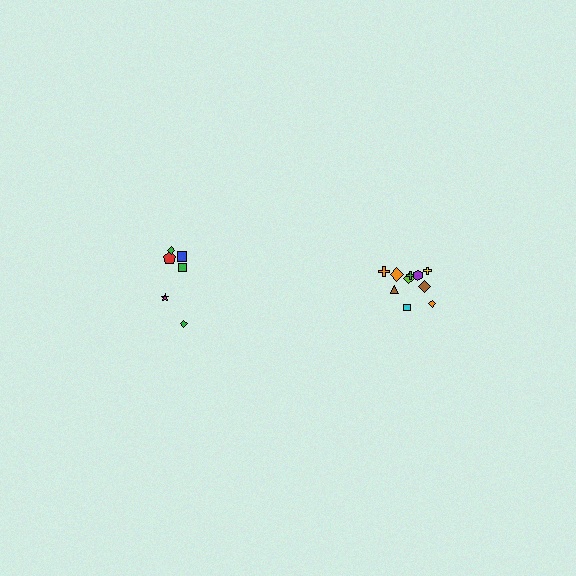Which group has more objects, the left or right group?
The right group.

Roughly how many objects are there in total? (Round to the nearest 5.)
Roughly 15 objects in total.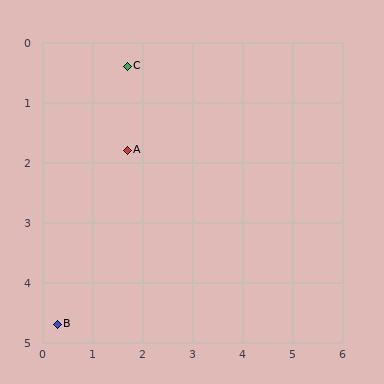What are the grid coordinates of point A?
Point A is at approximately (1.7, 1.8).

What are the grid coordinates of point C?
Point C is at approximately (1.7, 0.4).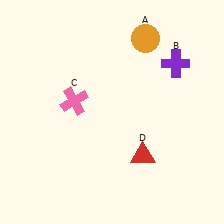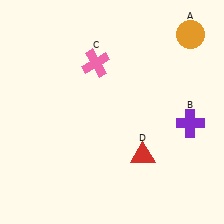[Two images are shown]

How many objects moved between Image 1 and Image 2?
3 objects moved between the two images.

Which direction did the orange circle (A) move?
The orange circle (A) moved right.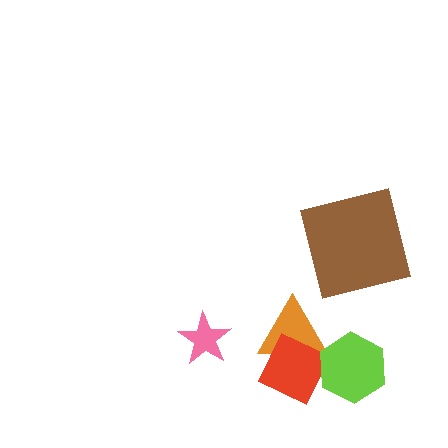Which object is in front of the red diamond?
The lime hexagon is in front of the red diamond.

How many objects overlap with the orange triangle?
1 object overlaps with the orange triangle.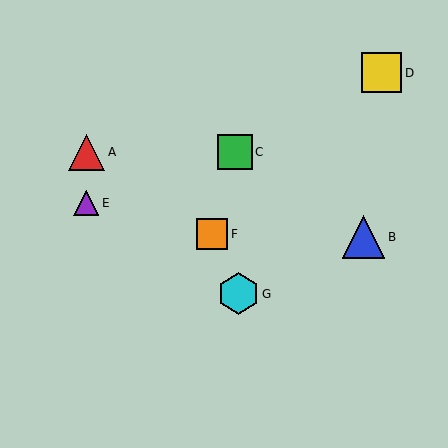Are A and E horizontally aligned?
No, A is at y≈152 and E is at y≈203.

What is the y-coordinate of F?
Object F is at y≈234.